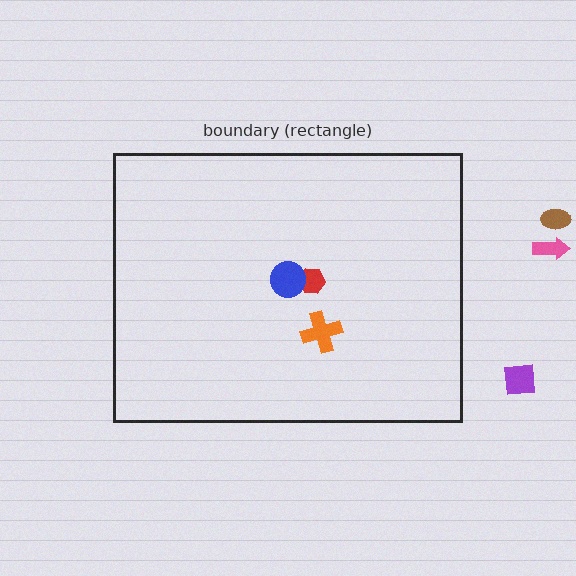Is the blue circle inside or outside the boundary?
Inside.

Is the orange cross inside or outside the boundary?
Inside.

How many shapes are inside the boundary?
3 inside, 3 outside.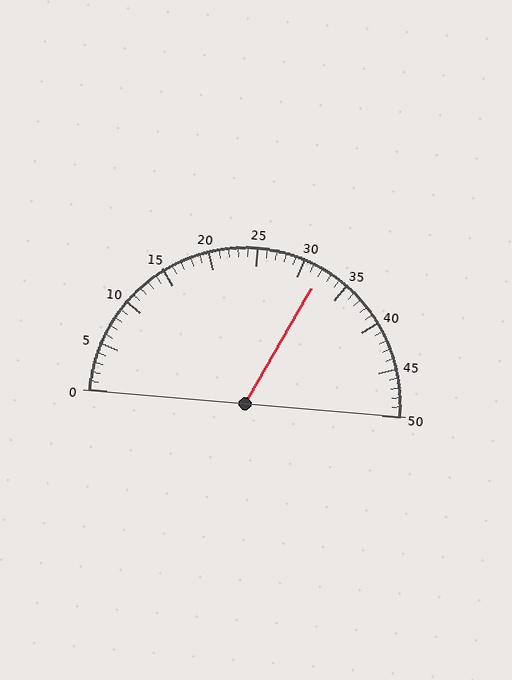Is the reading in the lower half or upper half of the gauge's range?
The reading is in the upper half of the range (0 to 50).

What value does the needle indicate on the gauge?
The needle indicates approximately 32.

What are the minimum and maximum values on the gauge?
The gauge ranges from 0 to 50.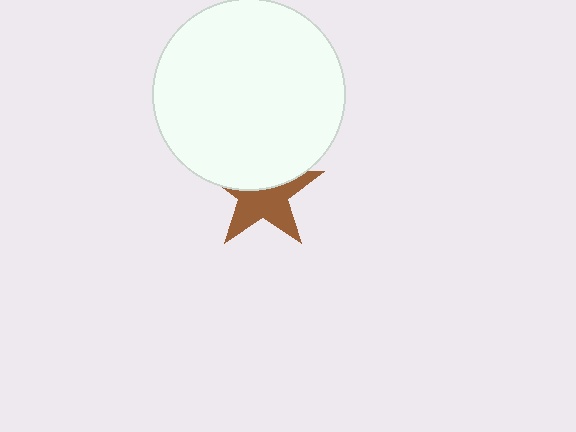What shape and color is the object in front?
The object in front is a white circle.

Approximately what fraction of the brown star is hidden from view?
Roughly 44% of the brown star is hidden behind the white circle.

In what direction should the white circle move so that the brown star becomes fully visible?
The white circle should move up. That is the shortest direction to clear the overlap and leave the brown star fully visible.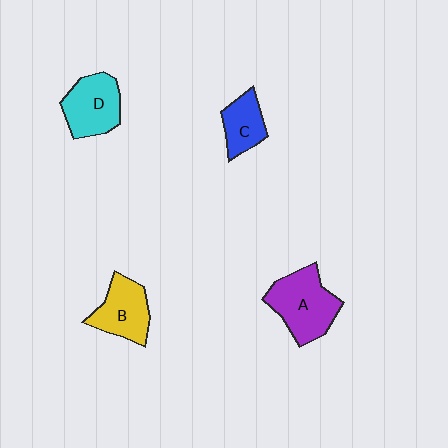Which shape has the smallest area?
Shape C (blue).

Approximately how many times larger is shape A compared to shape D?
Approximately 1.2 times.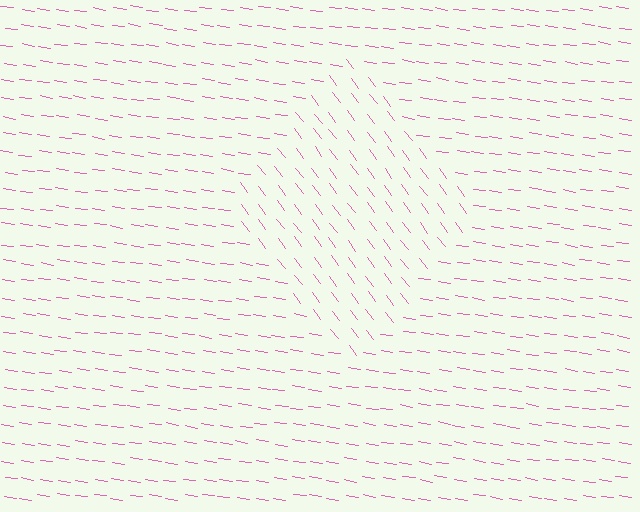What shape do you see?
I see a diamond.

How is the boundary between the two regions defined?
The boundary is defined purely by a change in line orientation (approximately 45 degrees difference). All lines are the same color and thickness.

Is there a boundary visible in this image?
Yes, there is a texture boundary formed by a change in line orientation.